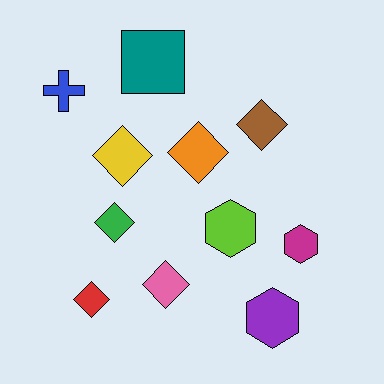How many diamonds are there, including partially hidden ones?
There are 6 diamonds.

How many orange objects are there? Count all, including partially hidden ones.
There is 1 orange object.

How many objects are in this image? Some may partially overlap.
There are 11 objects.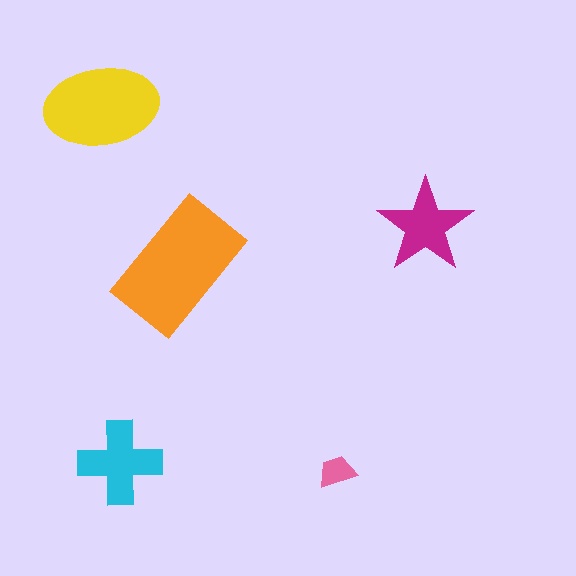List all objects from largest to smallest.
The orange rectangle, the yellow ellipse, the cyan cross, the magenta star, the pink trapezoid.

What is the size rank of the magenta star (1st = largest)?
4th.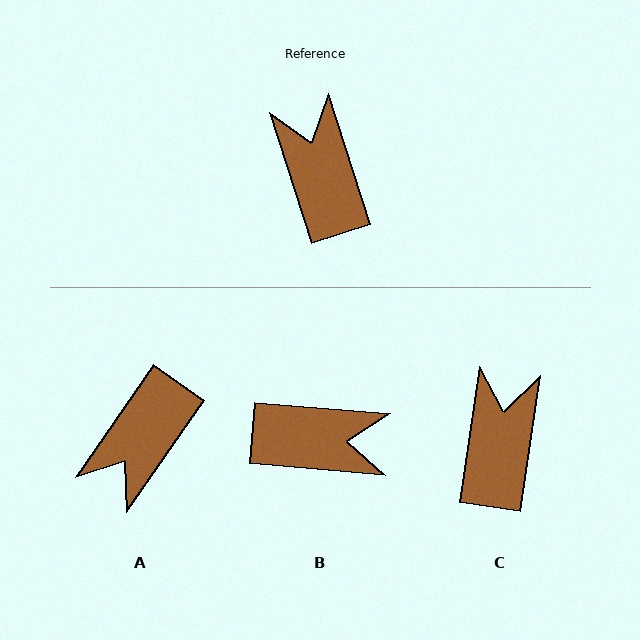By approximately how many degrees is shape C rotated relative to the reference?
Approximately 26 degrees clockwise.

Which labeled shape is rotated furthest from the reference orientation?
A, about 127 degrees away.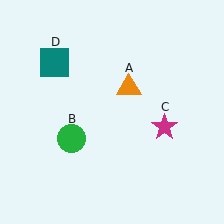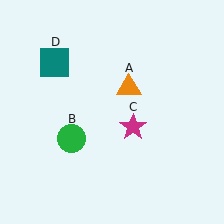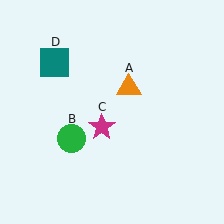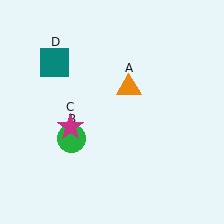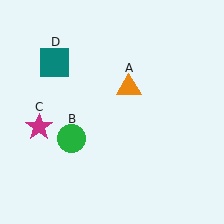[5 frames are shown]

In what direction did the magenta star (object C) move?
The magenta star (object C) moved left.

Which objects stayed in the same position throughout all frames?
Orange triangle (object A) and green circle (object B) and teal square (object D) remained stationary.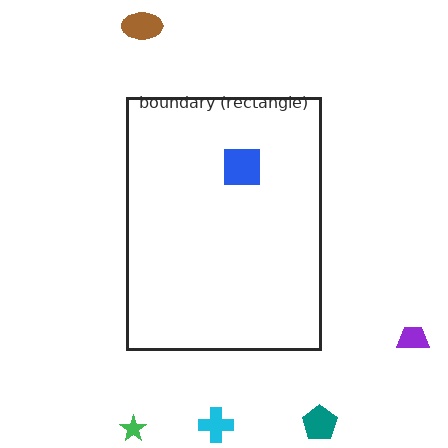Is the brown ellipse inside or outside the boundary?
Outside.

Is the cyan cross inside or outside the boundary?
Outside.